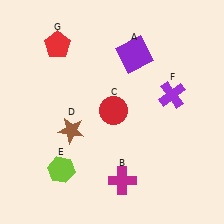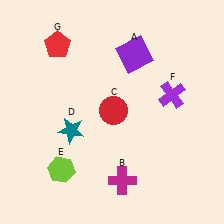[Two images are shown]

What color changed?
The star (D) changed from brown in Image 1 to teal in Image 2.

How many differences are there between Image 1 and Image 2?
There is 1 difference between the two images.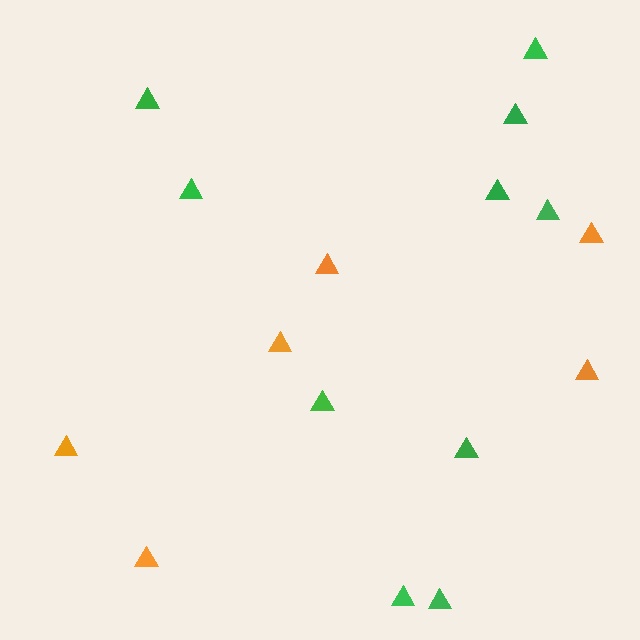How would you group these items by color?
There are 2 groups: one group of green triangles (10) and one group of orange triangles (6).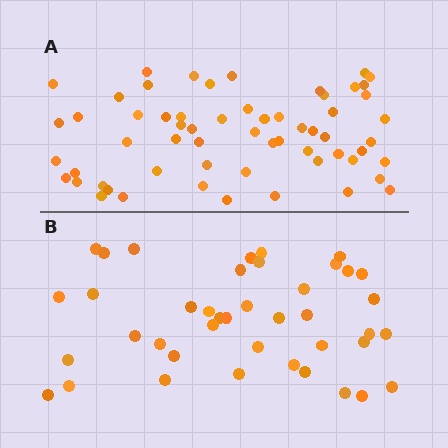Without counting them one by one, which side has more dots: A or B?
Region A (the top region) has more dots.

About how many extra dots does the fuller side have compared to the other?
Region A has approximately 20 more dots than region B.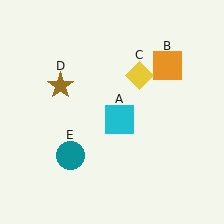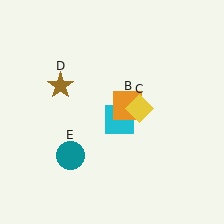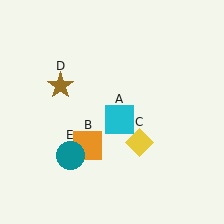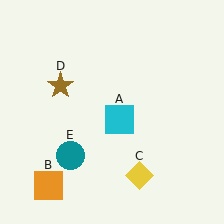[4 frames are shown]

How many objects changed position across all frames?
2 objects changed position: orange square (object B), yellow diamond (object C).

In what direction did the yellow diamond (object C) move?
The yellow diamond (object C) moved down.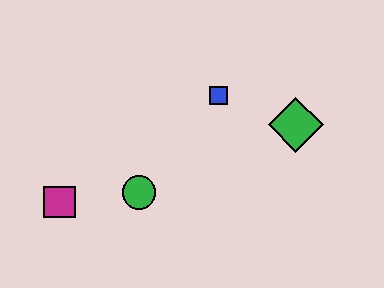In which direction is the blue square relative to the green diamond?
The blue square is to the left of the green diamond.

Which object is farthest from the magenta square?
The green diamond is farthest from the magenta square.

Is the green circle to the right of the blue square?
No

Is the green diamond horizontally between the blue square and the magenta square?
No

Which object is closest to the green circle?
The magenta square is closest to the green circle.